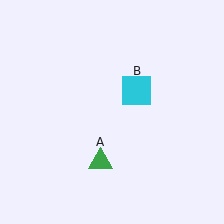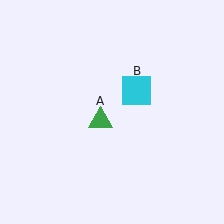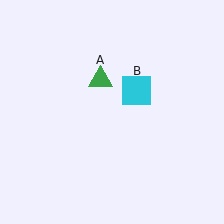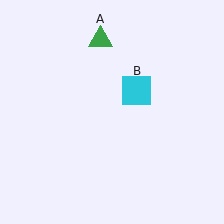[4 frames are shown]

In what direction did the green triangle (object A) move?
The green triangle (object A) moved up.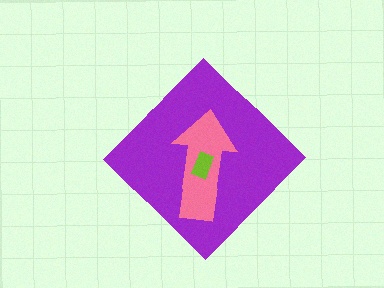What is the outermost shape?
The purple diamond.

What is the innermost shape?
The lime rectangle.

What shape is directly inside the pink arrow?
The lime rectangle.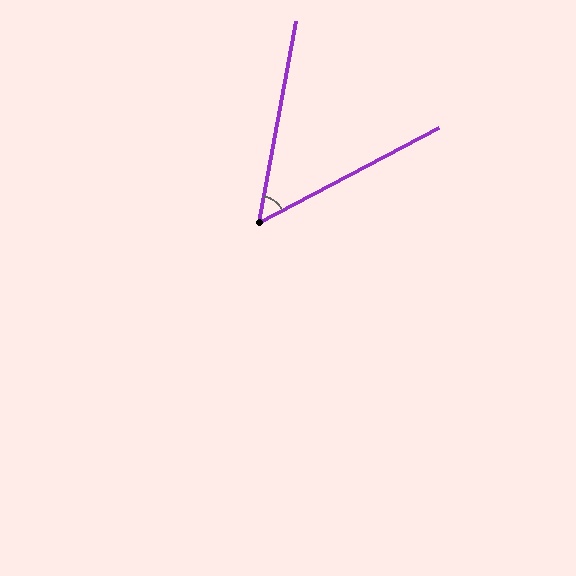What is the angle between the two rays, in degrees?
Approximately 52 degrees.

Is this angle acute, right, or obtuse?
It is acute.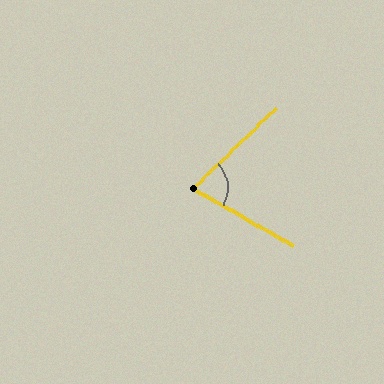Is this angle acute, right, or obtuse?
It is acute.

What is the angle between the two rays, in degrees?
Approximately 74 degrees.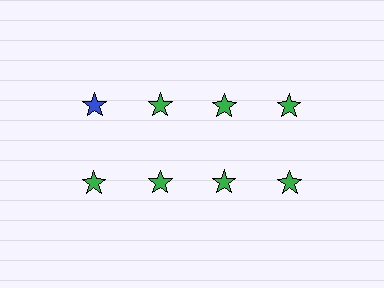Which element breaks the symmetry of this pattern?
The blue star in the top row, leftmost column breaks the symmetry. All other shapes are green stars.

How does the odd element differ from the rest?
It has a different color: blue instead of green.